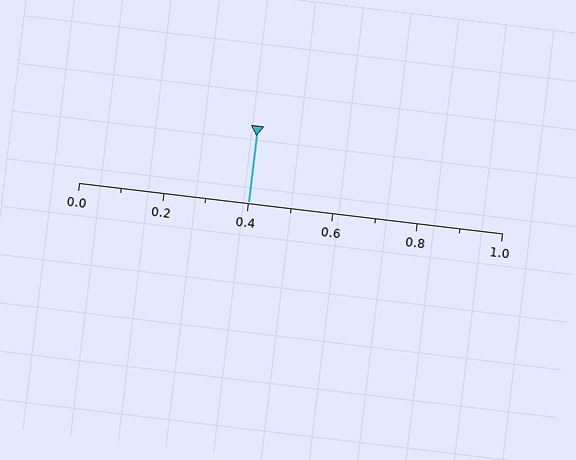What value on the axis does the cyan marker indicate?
The marker indicates approximately 0.4.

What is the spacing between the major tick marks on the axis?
The major ticks are spaced 0.2 apart.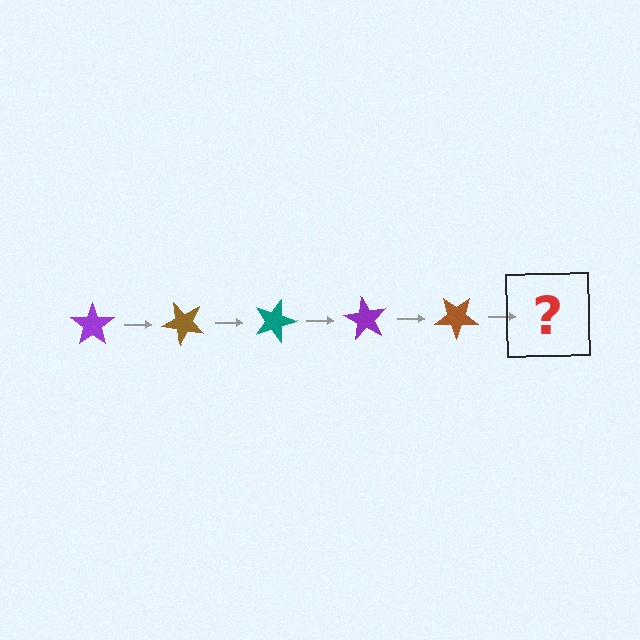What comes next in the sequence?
The next element should be a teal star, rotated 225 degrees from the start.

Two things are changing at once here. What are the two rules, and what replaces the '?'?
The two rules are that it rotates 45 degrees each step and the color cycles through purple, brown, and teal. The '?' should be a teal star, rotated 225 degrees from the start.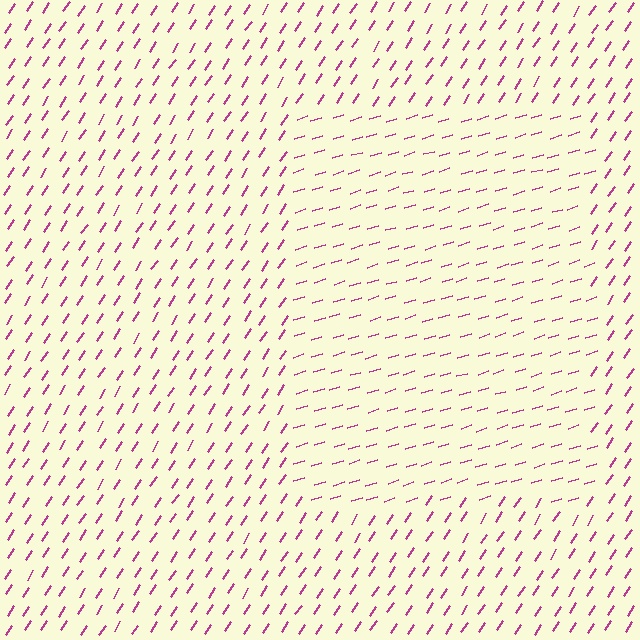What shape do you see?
I see a rectangle.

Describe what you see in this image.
The image is filled with small magenta line segments. A rectangle region in the image has lines oriented differently from the surrounding lines, creating a visible texture boundary.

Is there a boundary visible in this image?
Yes, there is a texture boundary formed by a change in line orientation.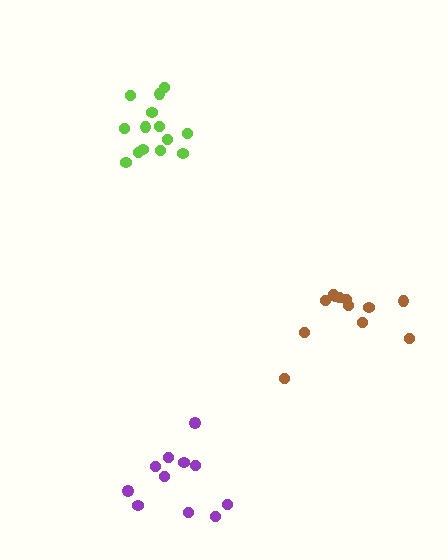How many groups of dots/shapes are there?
There are 3 groups.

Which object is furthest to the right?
The brown cluster is rightmost.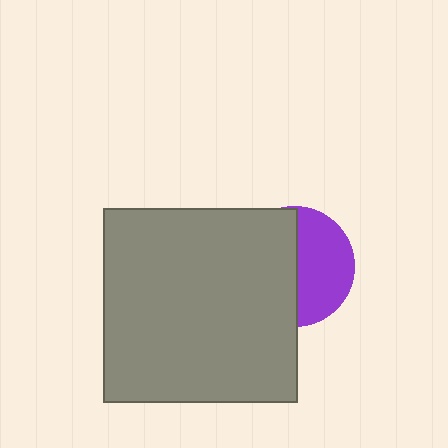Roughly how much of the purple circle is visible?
About half of it is visible (roughly 47%).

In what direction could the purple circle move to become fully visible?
The purple circle could move right. That would shift it out from behind the gray square entirely.